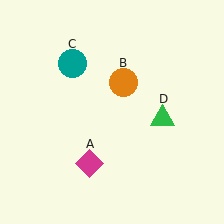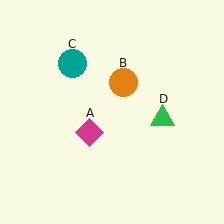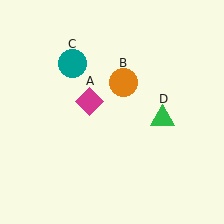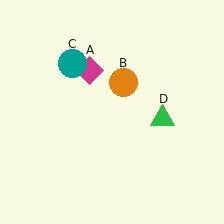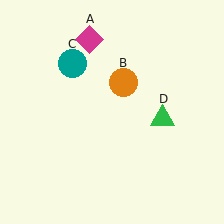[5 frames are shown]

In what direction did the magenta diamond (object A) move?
The magenta diamond (object A) moved up.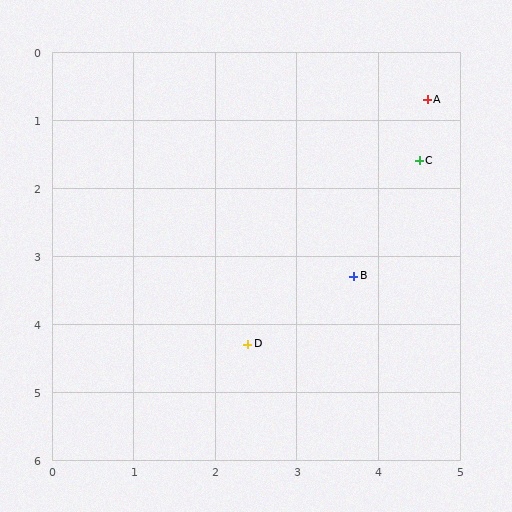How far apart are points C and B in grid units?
Points C and B are about 1.9 grid units apart.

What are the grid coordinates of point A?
Point A is at approximately (4.6, 0.7).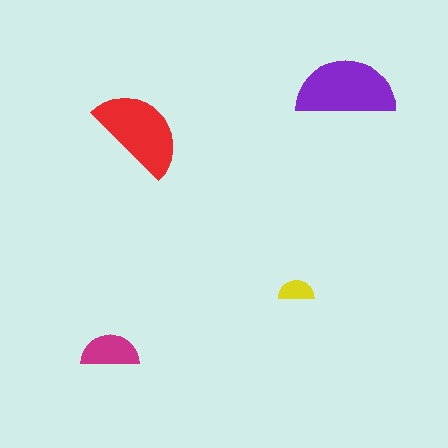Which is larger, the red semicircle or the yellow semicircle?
The red one.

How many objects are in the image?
There are 4 objects in the image.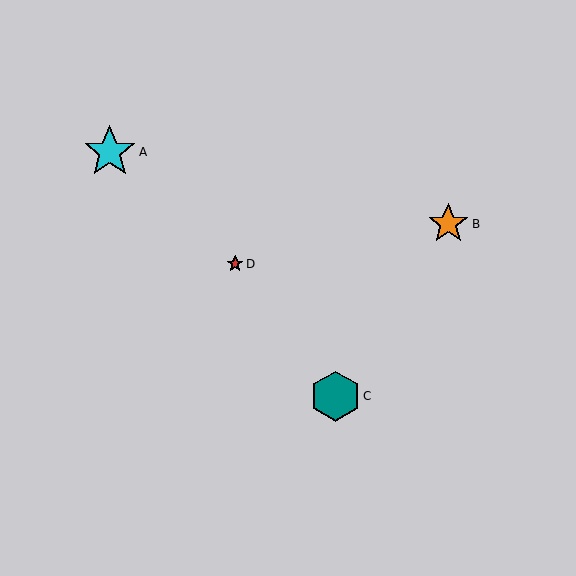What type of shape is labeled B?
Shape B is an orange star.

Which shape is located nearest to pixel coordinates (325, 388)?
The teal hexagon (labeled C) at (335, 396) is nearest to that location.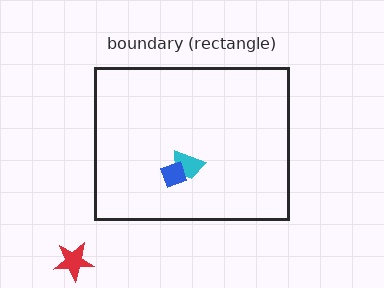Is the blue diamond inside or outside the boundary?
Inside.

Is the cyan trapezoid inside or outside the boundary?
Inside.